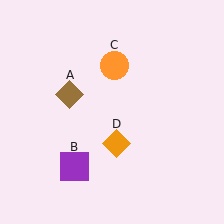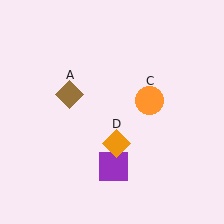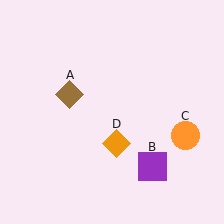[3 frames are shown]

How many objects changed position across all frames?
2 objects changed position: purple square (object B), orange circle (object C).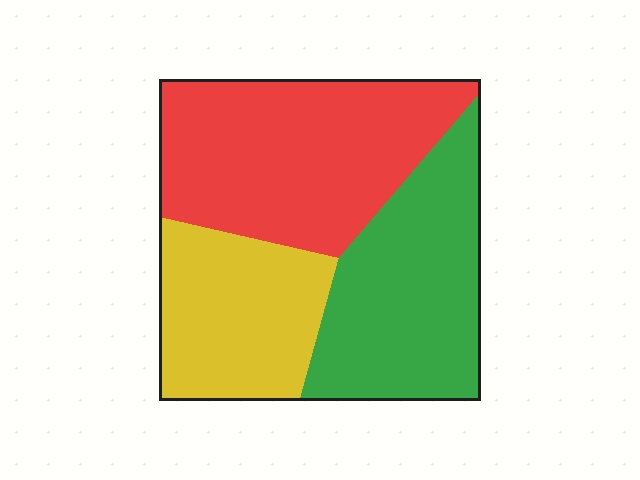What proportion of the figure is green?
Green takes up about one third (1/3) of the figure.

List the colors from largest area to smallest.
From largest to smallest: red, green, yellow.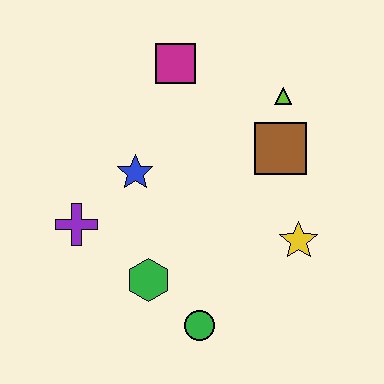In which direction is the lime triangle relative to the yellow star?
The lime triangle is above the yellow star.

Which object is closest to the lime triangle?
The brown square is closest to the lime triangle.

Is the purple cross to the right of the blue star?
No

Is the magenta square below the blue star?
No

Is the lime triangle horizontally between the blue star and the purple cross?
No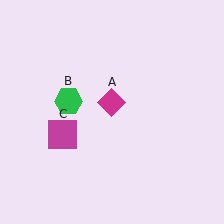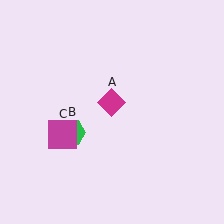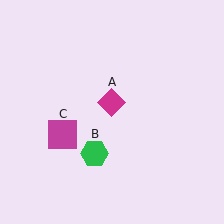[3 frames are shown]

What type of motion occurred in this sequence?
The green hexagon (object B) rotated counterclockwise around the center of the scene.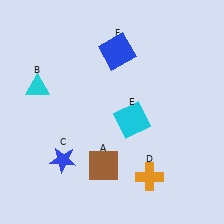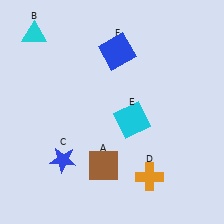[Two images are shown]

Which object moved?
The cyan triangle (B) moved up.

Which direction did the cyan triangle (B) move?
The cyan triangle (B) moved up.